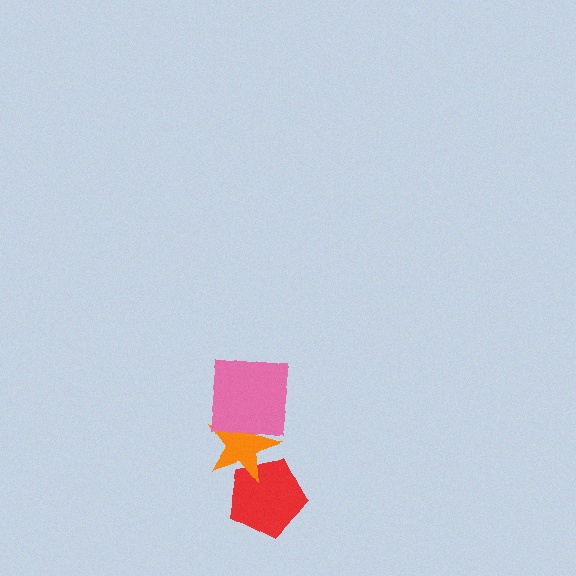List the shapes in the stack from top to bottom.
From top to bottom: the pink square, the orange star, the red pentagon.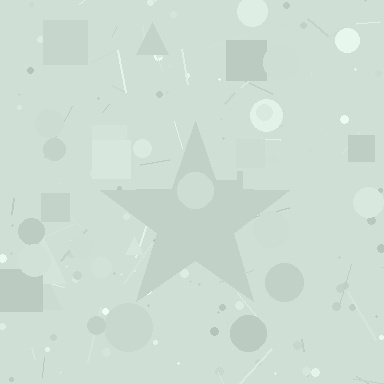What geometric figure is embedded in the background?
A star is embedded in the background.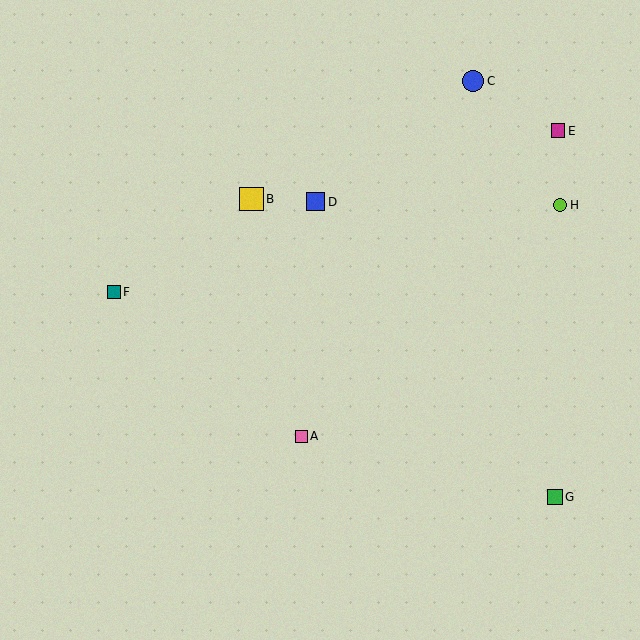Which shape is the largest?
The yellow square (labeled B) is the largest.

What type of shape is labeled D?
Shape D is a blue square.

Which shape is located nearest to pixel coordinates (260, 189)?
The yellow square (labeled B) at (252, 199) is nearest to that location.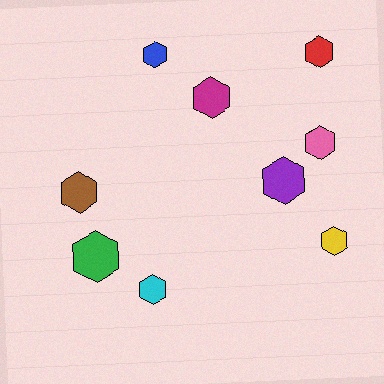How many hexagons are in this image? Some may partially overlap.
There are 9 hexagons.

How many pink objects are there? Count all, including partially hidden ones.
There is 1 pink object.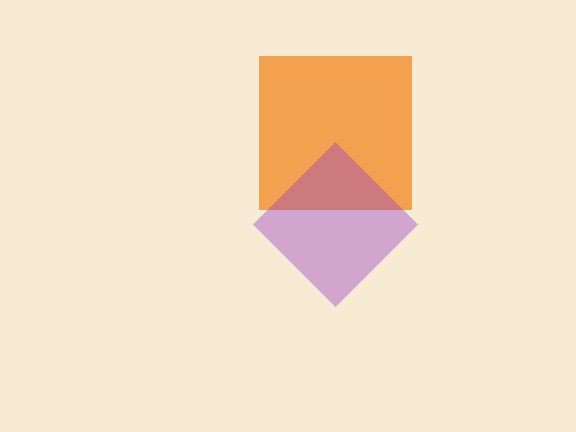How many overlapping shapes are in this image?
There are 2 overlapping shapes in the image.